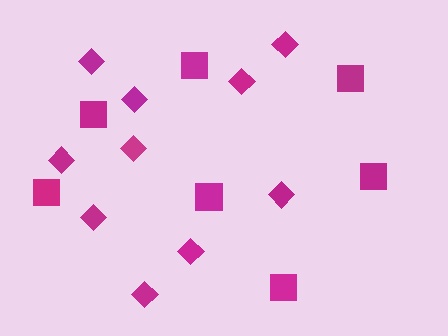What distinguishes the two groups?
There are 2 groups: one group of squares (7) and one group of diamonds (10).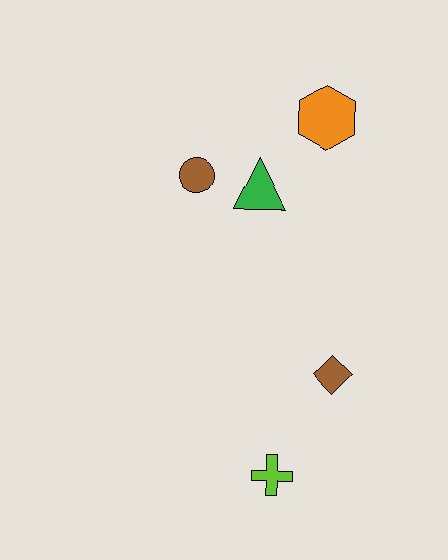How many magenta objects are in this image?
There are no magenta objects.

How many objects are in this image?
There are 5 objects.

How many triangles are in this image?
There is 1 triangle.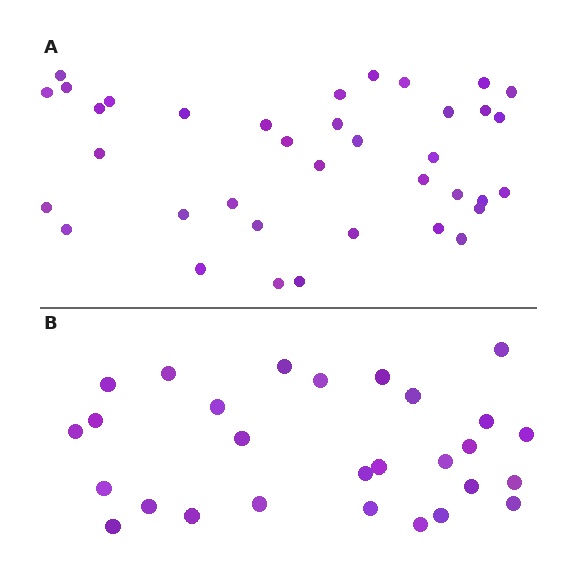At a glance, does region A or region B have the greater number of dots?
Region A (the top region) has more dots.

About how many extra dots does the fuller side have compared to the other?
Region A has roughly 8 or so more dots than region B.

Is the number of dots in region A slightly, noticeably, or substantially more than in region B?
Region A has noticeably more, but not dramatically so. The ratio is roughly 1.3 to 1.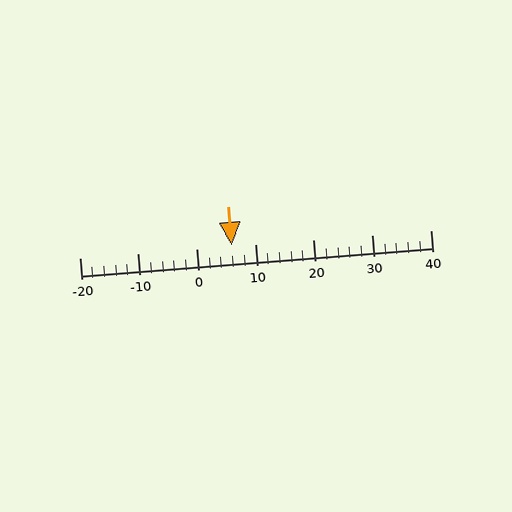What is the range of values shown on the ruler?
The ruler shows values from -20 to 40.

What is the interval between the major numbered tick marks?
The major tick marks are spaced 10 units apart.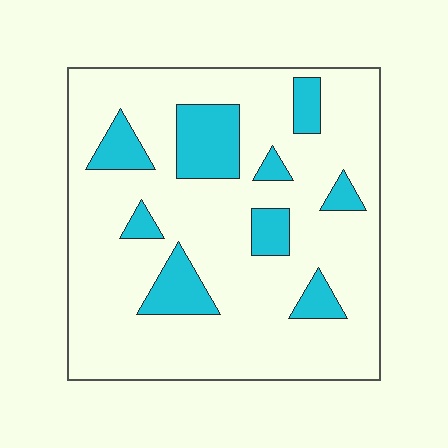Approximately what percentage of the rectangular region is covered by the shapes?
Approximately 20%.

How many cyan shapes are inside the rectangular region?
9.